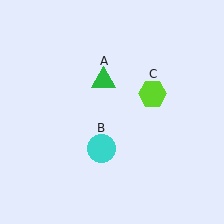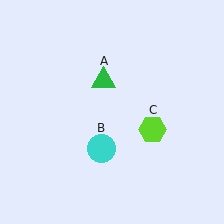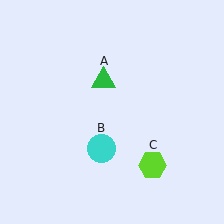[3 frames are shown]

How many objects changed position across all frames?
1 object changed position: lime hexagon (object C).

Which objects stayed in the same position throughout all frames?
Green triangle (object A) and cyan circle (object B) remained stationary.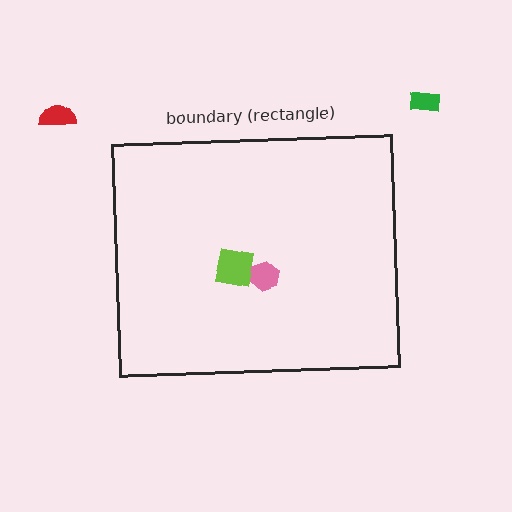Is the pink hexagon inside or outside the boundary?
Inside.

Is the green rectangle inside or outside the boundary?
Outside.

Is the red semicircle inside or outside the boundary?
Outside.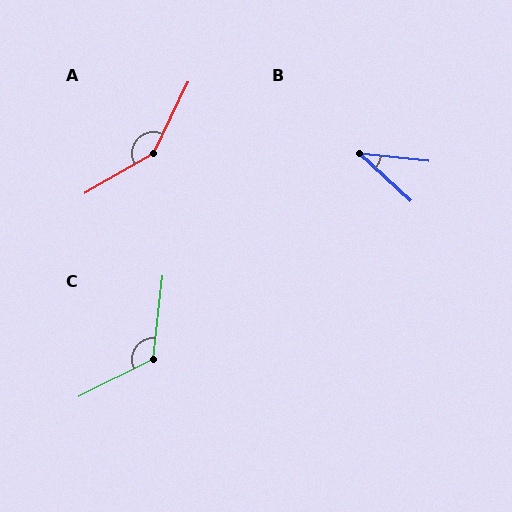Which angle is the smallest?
B, at approximately 37 degrees.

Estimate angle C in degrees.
Approximately 123 degrees.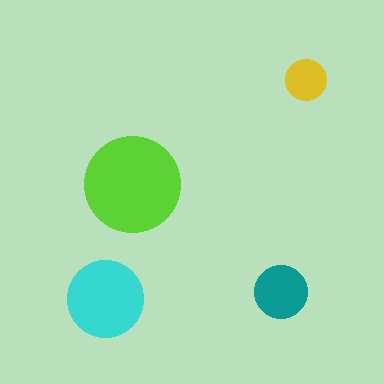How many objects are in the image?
There are 4 objects in the image.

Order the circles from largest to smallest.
the lime one, the cyan one, the teal one, the yellow one.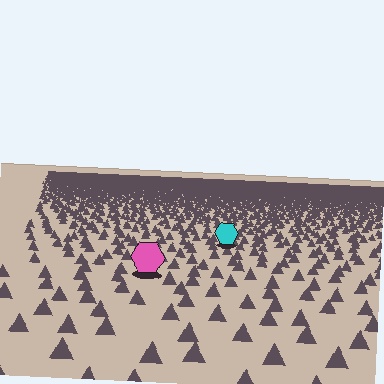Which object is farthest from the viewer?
The cyan hexagon is farthest from the viewer. It appears smaller and the ground texture around it is denser.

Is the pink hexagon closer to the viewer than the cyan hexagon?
Yes. The pink hexagon is closer — you can tell from the texture gradient: the ground texture is coarser near it.